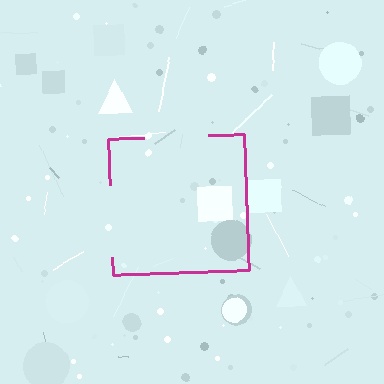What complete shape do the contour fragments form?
The contour fragments form a square.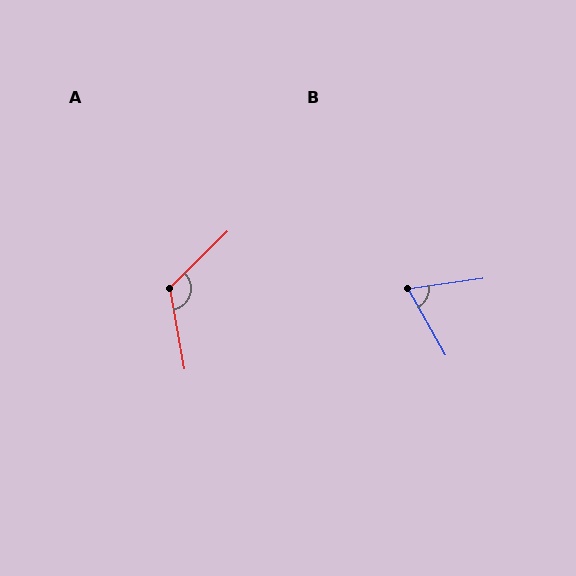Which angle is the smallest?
B, at approximately 69 degrees.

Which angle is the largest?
A, at approximately 124 degrees.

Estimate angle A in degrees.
Approximately 124 degrees.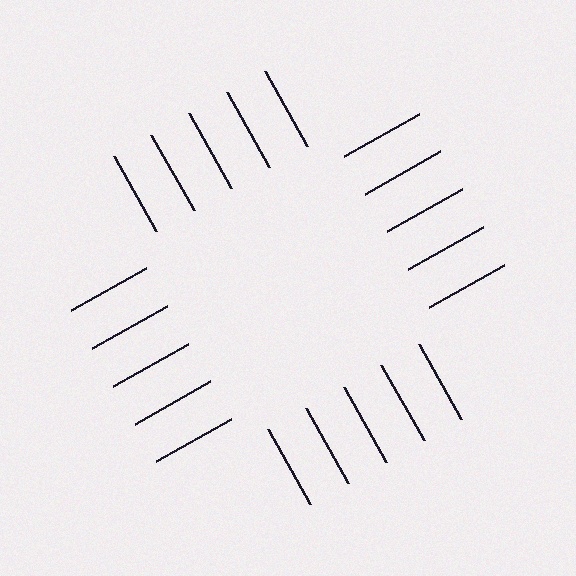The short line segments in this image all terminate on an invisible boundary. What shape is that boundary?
An illusory square — the line segments terminate on its edges but no continuous stroke is drawn.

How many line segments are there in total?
20 — 5 along each of the 4 edges.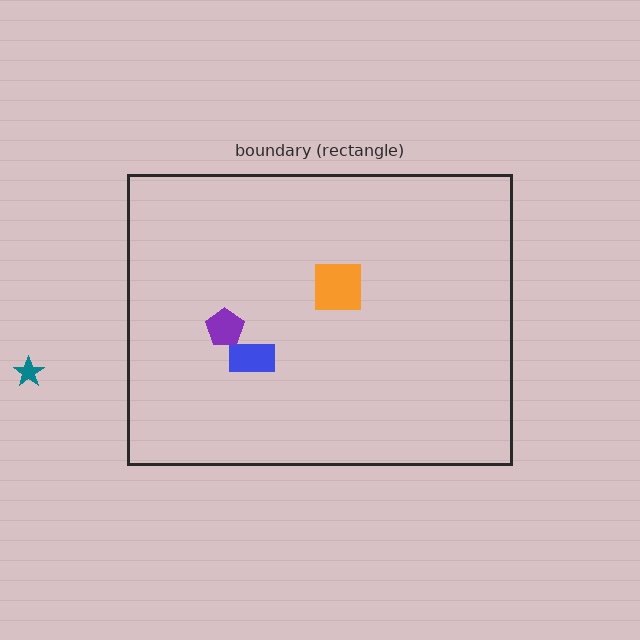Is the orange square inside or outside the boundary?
Inside.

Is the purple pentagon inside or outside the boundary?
Inside.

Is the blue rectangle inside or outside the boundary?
Inside.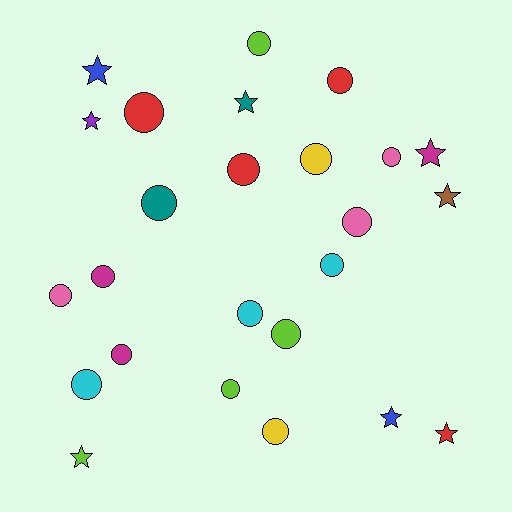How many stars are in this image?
There are 8 stars.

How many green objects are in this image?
There are no green objects.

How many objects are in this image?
There are 25 objects.